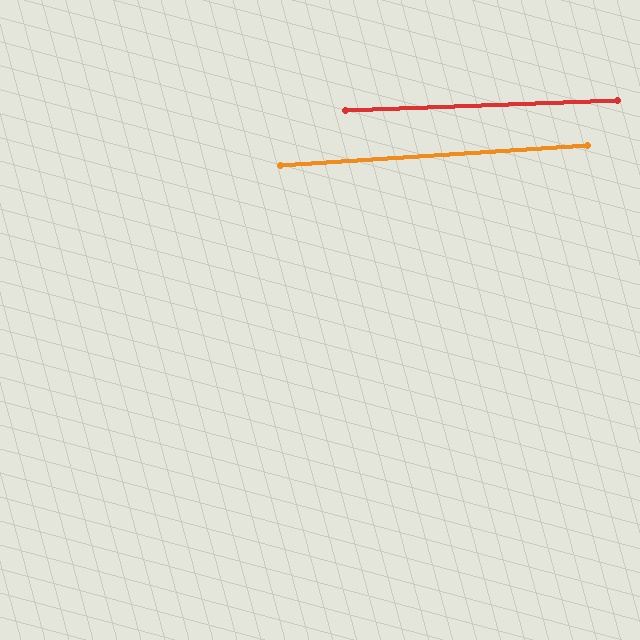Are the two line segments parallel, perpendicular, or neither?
Parallel — their directions differ by only 1.7°.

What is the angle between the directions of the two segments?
Approximately 2 degrees.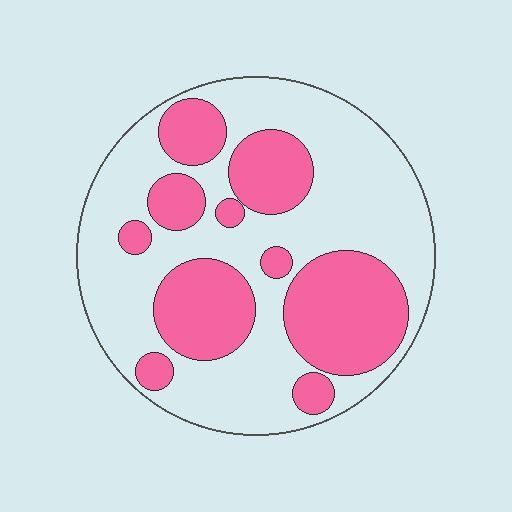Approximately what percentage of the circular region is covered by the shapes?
Approximately 35%.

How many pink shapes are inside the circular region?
10.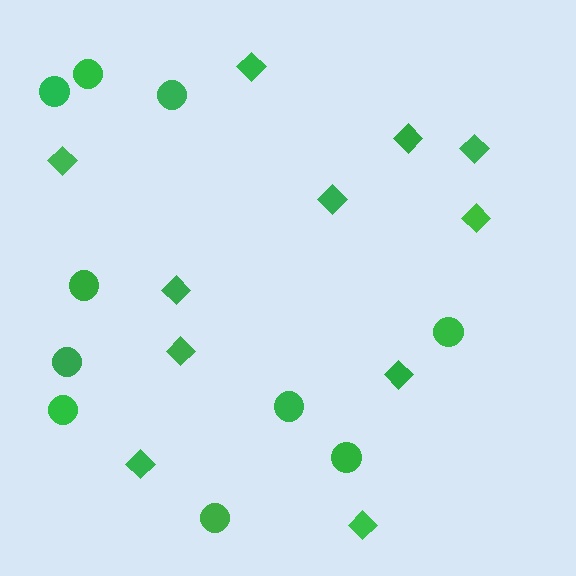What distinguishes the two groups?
There are 2 groups: one group of diamonds (11) and one group of circles (10).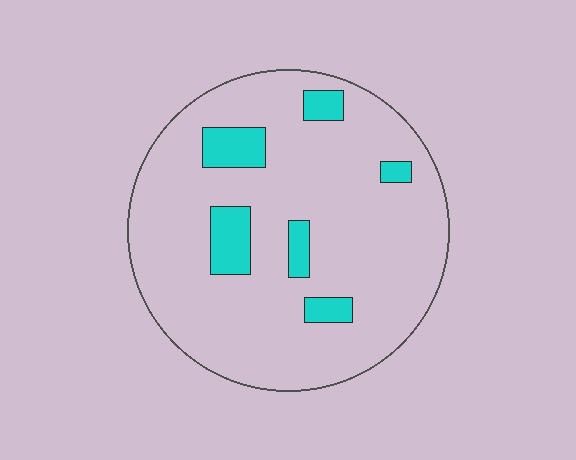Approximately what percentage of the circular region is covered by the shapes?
Approximately 10%.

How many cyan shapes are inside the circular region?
6.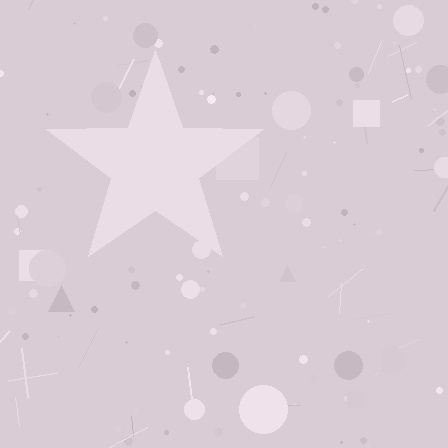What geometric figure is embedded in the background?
A star is embedded in the background.